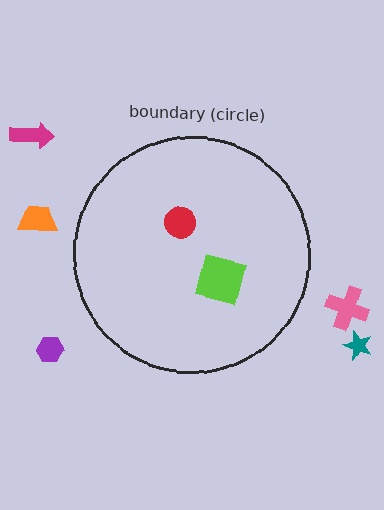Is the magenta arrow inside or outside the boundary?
Outside.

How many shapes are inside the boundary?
2 inside, 5 outside.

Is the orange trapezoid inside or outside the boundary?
Outside.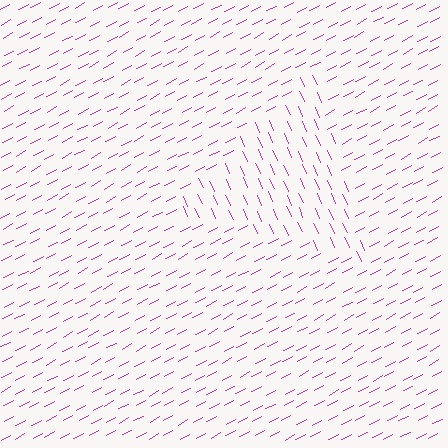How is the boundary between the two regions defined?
The boundary is defined purely by a change in line orientation (approximately 85 degrees difference). All lines are the same color and thickness.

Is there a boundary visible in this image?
Yes, there is a texture boundary formed by a change in line orientation.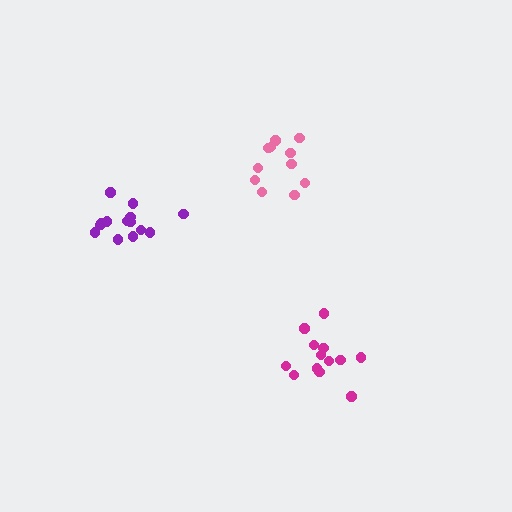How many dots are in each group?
Group 1: 11 dots, Group 2: 13 dots, Group 3: 14 dots (38 total).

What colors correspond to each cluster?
The clusters are colored: pink, magenta, purple.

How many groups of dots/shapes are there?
There are 3 groups.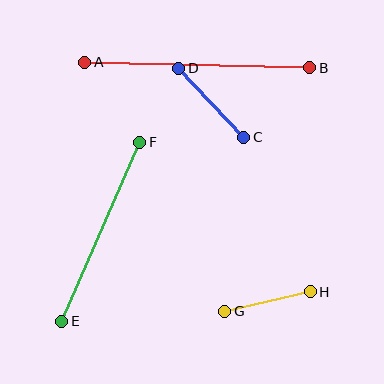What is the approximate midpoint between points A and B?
The midpoint is at approximately (197, 65) pixels.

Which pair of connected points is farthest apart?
Points A and B are farthest apart.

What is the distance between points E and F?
The distance is approximately 195 pixels.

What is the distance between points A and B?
The distance is approximately 225 pixels.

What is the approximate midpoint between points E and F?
The midpoint is at approximately (101, 232) pixels.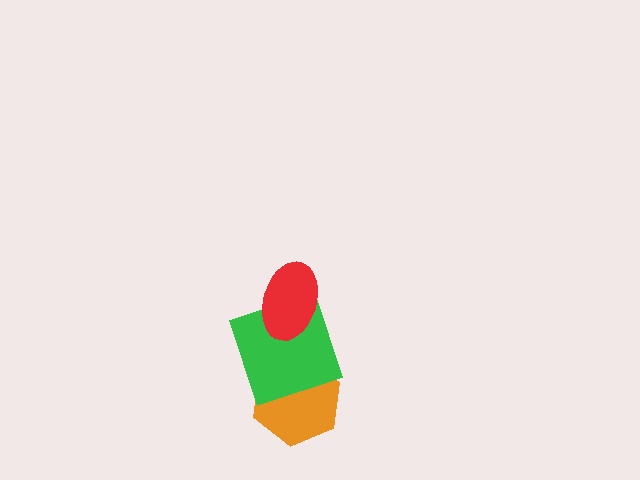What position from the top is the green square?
The green square is 2nd from the top.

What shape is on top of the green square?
The red ellipse is on top of the green square.